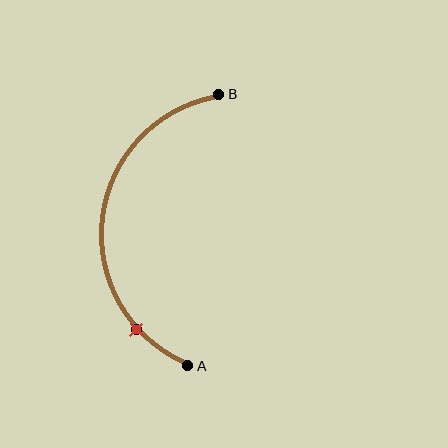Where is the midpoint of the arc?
The arc midpoint is the point on the curve farthest from the straight line joining A and B. It sits to the left of that line.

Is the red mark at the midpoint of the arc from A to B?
No. The red mark lies on the arc but is closer to endpoint A. The arc midpoint would be at the point on the curve equidistant along the arc from both A and B.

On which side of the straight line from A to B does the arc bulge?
The arc bulges to the left of the straight line connecting A and B.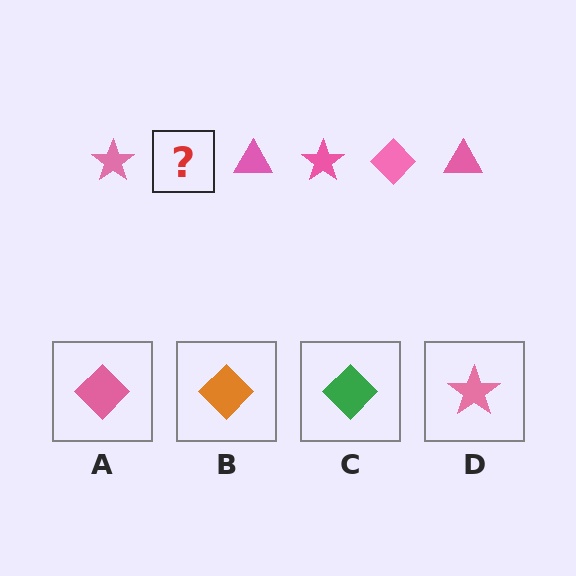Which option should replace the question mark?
Option A.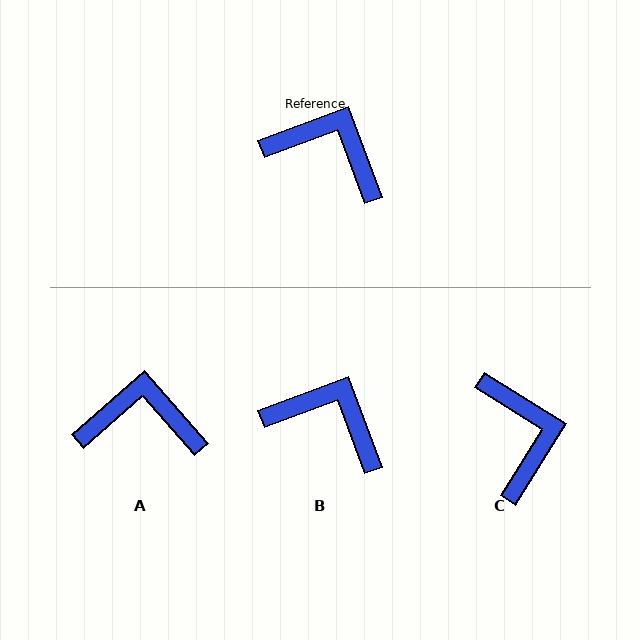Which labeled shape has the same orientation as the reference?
B.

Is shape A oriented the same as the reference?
No, it is off by about 21 degrees.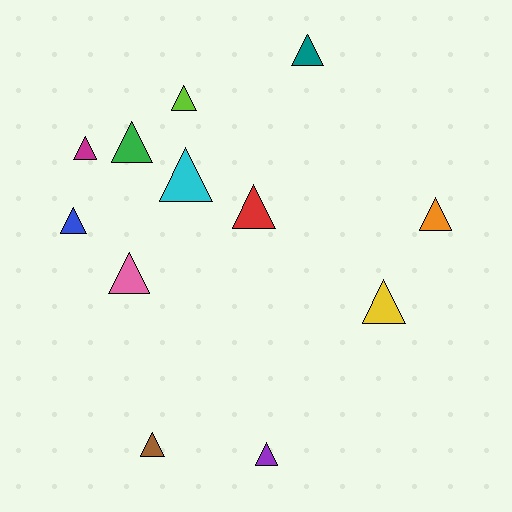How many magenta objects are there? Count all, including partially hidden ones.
There is 1 magenta object.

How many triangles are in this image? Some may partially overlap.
There are 12 triangles.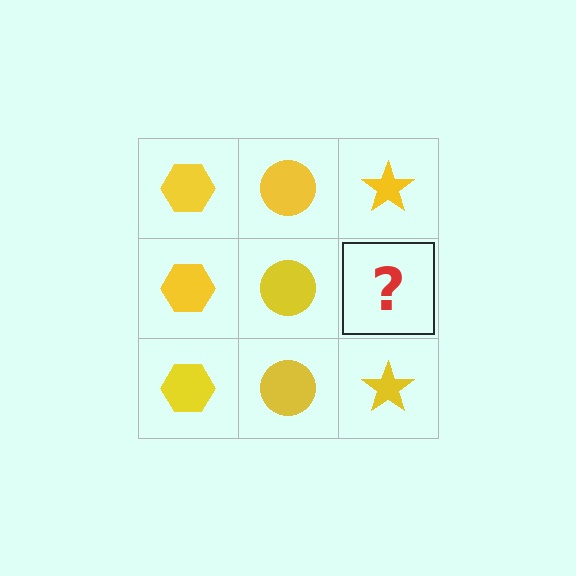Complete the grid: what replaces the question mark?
The question mark should be replaced with a yellow star.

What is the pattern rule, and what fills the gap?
The rule is that each column has a consistent shape. The gap should be filled with a yellow star.